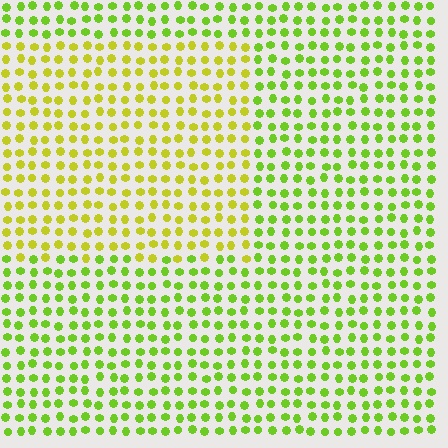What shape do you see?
I see a rectangle.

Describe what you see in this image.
The image is filled with small lime elements in a uniform arrangement. A rectangle-shaped region is visible where the elements are tinted to a slightly different hue, forming a subtle color boundary.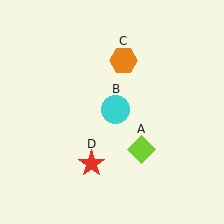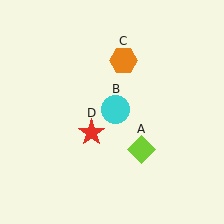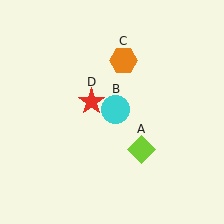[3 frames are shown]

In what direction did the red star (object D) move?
The red star (object D) moved up.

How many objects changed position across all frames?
1 object changed position: red star (object D).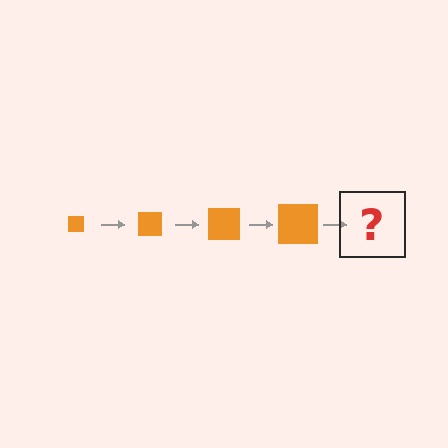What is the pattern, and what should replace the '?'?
The pattern is that the square gets progressively larger each step. The '?' should be an orange square, larger than the previous one.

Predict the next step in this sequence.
The next step is an orange square, larger than the previous one.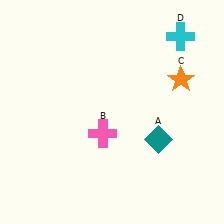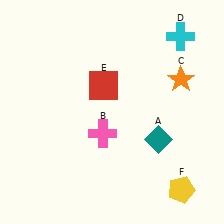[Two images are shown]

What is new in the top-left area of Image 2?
A red square (E) was added in the top-left area of Image 2.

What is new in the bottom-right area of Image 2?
A yellow pentagon (F) was added in the bottom-right area of Image 2.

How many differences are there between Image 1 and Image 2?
There are 2 differences between the two images.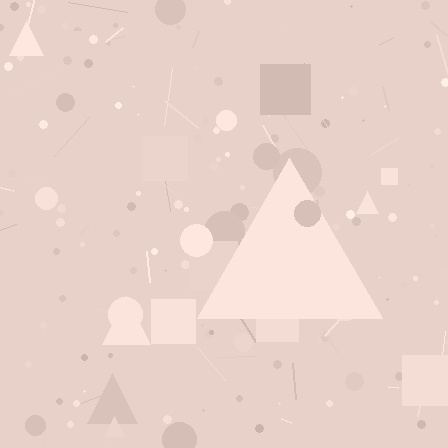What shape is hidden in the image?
A triangle is hidden in the image.